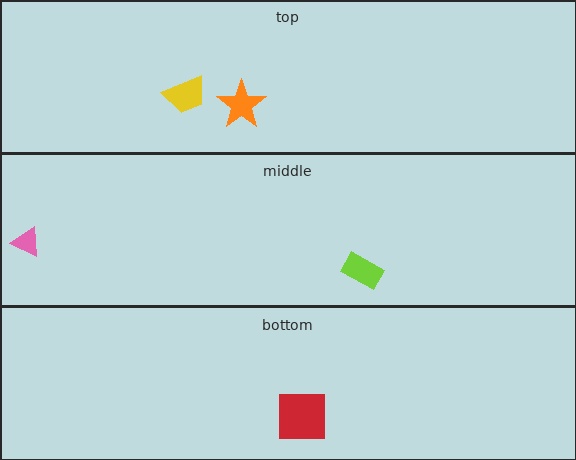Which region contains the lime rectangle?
The middle region.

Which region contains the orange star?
The top region.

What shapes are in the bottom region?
The red square.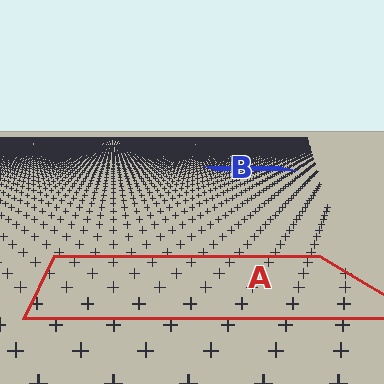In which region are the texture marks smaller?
The texture marks are smaller in region B, because it is farther away.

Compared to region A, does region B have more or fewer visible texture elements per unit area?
Region B has more texture elements per unit area — they are packed more densely because it is farther away.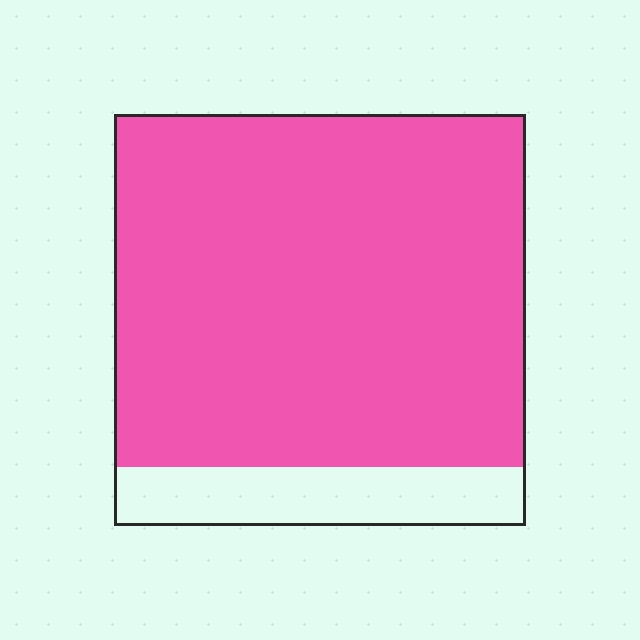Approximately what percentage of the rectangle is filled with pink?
Approximately 85%.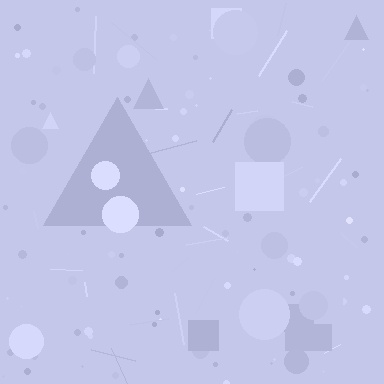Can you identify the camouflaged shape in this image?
The camouflaged shape is a triangle.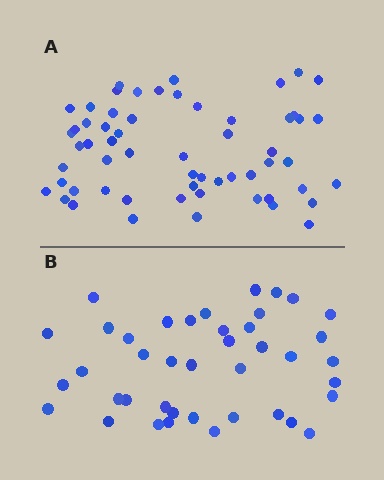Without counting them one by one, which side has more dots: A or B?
Region A (the top region) has more dots.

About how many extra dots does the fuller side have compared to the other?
Region A has approximately 20 more dots than region B.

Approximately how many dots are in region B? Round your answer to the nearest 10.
About 40 dots. (The exact count is 41, which rounds to 40.)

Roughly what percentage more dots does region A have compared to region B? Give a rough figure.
About 45% more.